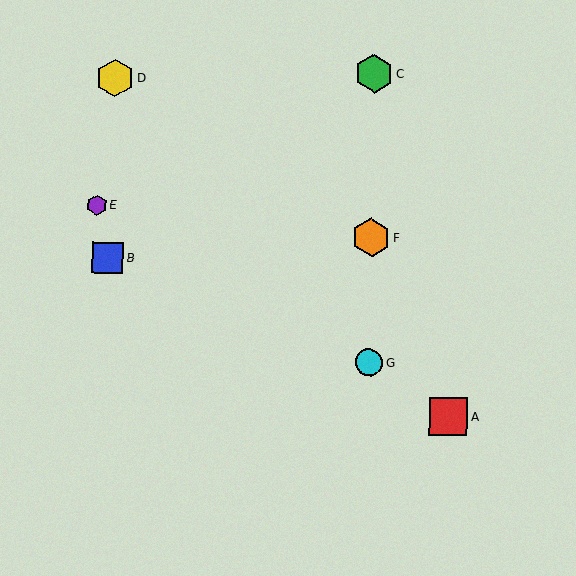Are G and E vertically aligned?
No, G is at x≈369 and E is at x≈97.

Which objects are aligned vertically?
Objects C, F, G are aligned vertically.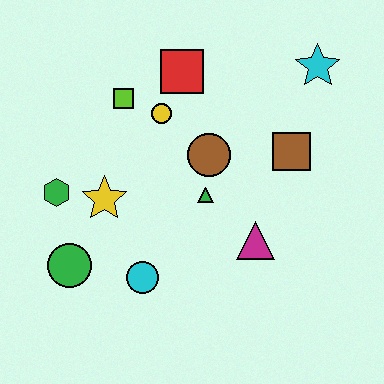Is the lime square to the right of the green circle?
Yes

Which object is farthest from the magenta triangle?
The green hexagon is farthest from the magenta triangle.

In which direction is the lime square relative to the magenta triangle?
The lime square is above the magenta triangle.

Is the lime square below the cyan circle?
No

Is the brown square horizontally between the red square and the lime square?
No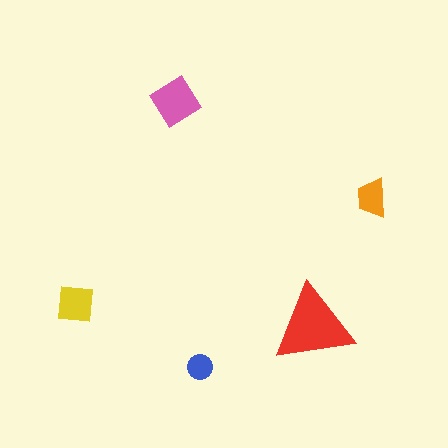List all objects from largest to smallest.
The red triangle, the pink diamond, the yellow square, the orange trapezoid, the blue circle.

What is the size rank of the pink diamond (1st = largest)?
2nd.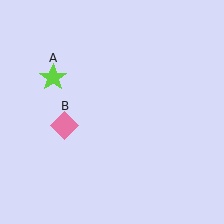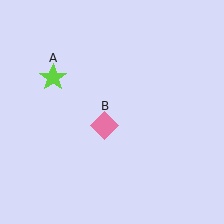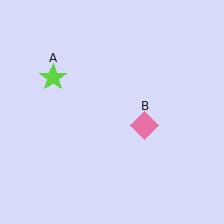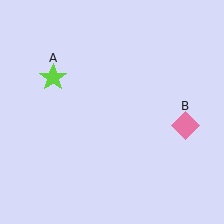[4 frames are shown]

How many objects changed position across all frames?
1 object changed position: pink diamond (object B).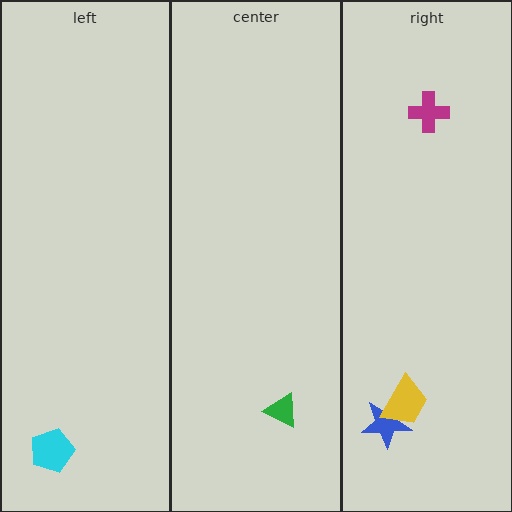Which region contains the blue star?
The right region.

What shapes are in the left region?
The cyan pentagon.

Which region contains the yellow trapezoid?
The right region.